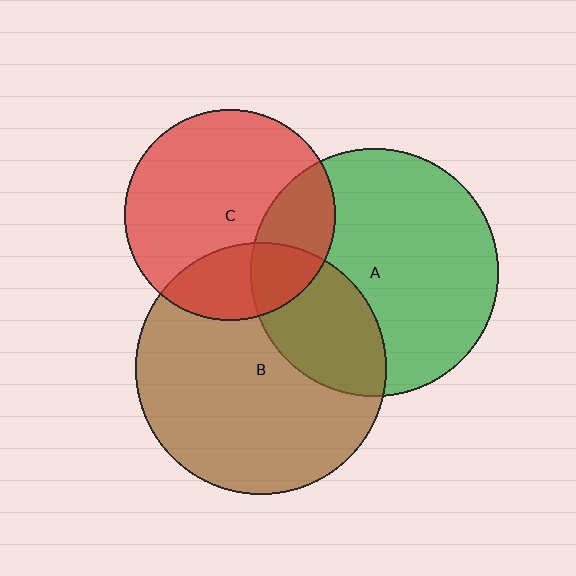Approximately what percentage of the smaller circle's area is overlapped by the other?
Approximately 25%.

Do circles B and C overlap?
Yes.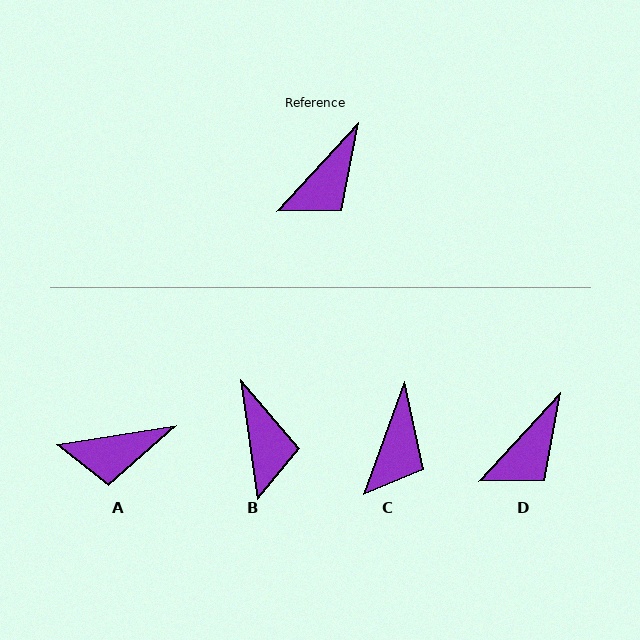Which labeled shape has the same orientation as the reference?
D.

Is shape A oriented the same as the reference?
No, it is off by about 38 degrees.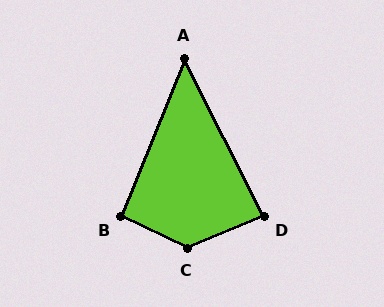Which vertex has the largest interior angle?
C, at approximately 131 degrees.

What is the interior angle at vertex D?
Approximately 87 degrees (approximately right).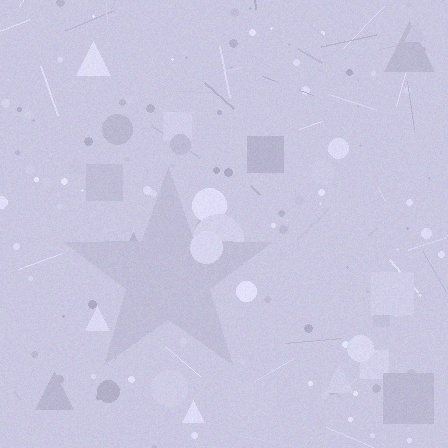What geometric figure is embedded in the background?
A star is embedded in the background.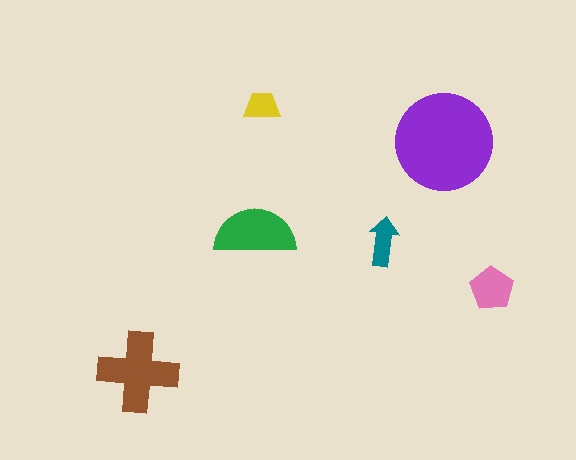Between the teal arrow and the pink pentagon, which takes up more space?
The pink pentagon.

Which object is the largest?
The purple circle.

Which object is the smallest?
The yellow trapezoid.